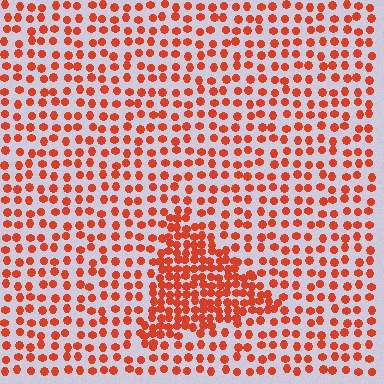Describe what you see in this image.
The image contains small red elements arranged at two different densities. A triangle-shaped region is visible where the elements are more densely packed than the surrounding area.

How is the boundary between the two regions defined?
The boundary is defined by a change in element density (approximately 2.2x ratio). All elements are the same color, size, and shape.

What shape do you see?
I see a triangle.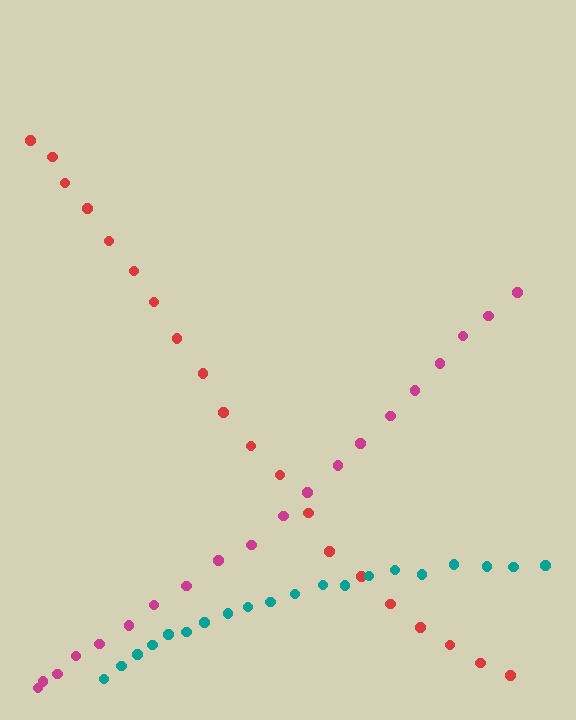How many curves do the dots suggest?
There are 3 distinct paths.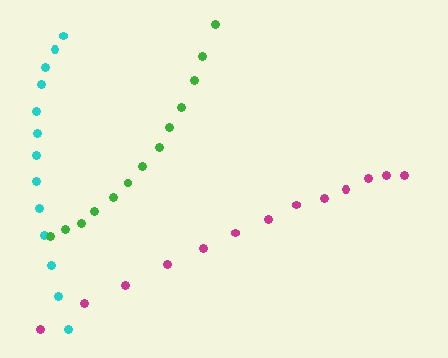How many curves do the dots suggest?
There are 3 distinct paths.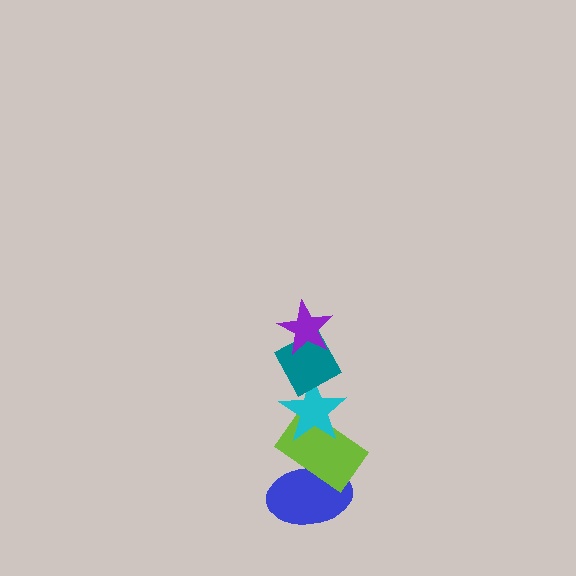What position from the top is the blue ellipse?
The blue ellipse is 5th from the top.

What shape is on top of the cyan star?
The teal diamond is on top of the cyan star.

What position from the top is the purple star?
The purple star is 1st from the top.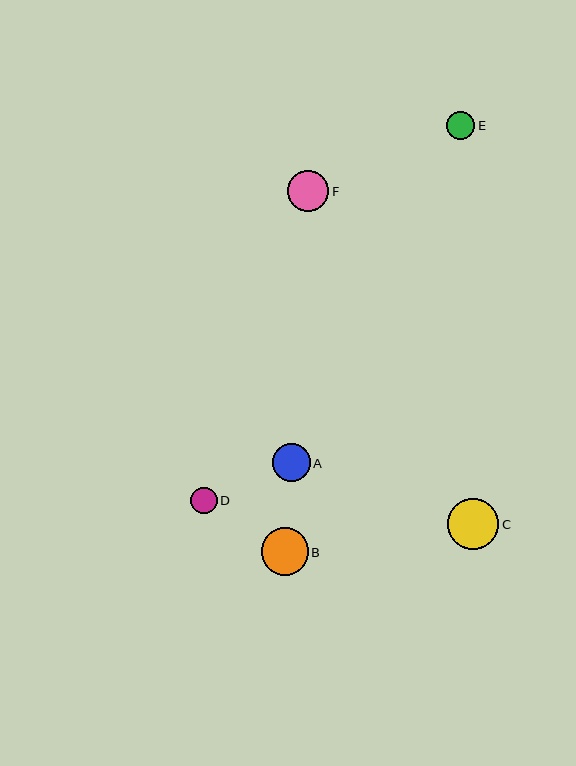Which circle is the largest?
Circle C is the largest with a size of approximately 51 pixels.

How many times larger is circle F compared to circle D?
Circle F is approximately 1.5 times the size of circle D.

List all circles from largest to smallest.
From largest to smallest: C, B, F, A, E, D.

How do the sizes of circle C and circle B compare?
Circle C and circle B are approximately the same size.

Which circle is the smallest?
Circle D is the smallest with a size of approximately 27 pixels.